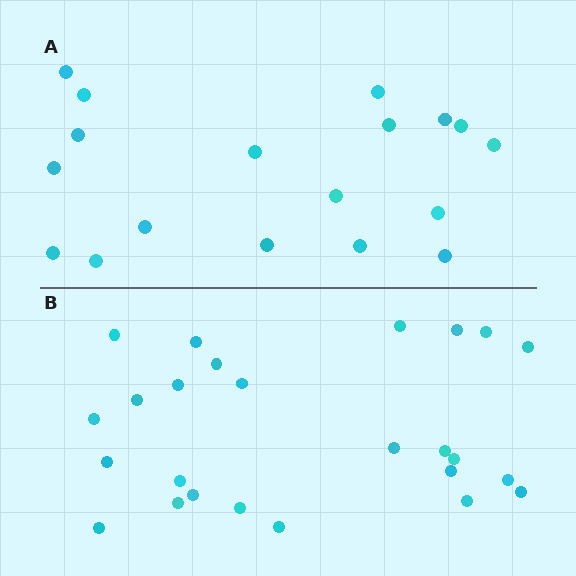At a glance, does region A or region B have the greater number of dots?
Region B (the bottom region) has more dots.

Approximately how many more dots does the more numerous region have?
Region B has roughly 8 or so more dots than region A.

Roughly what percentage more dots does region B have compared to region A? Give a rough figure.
About 40% more.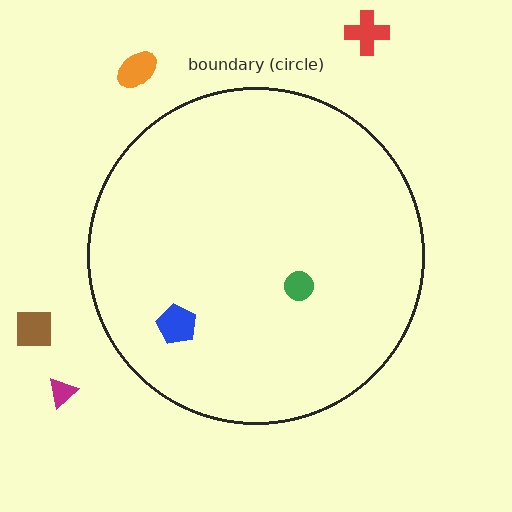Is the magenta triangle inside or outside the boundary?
Outside.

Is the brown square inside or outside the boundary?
Outside.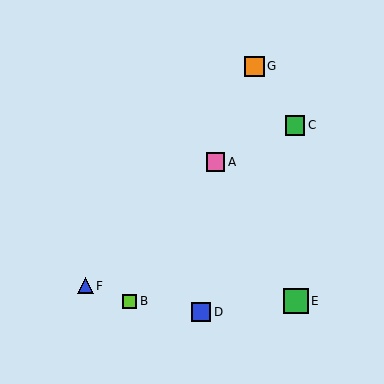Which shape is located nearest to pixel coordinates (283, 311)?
The green square (labeled E) at (296, 301) is nearest to that location.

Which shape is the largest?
The green square (labeled E) is the largest.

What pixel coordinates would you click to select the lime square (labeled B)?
Click at (130, 302) to select the lime square B.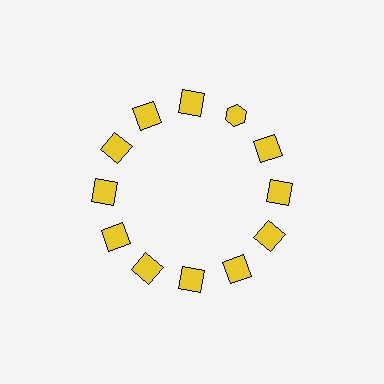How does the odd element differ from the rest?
It has a different shape: hexagon instead of square.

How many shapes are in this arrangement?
There are 12 shapes arranged in a ring pattern.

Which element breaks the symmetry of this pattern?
The yellow hexagon at roughly the 1 o'clock position breaks the symmetry. All other shapes are yellow squares.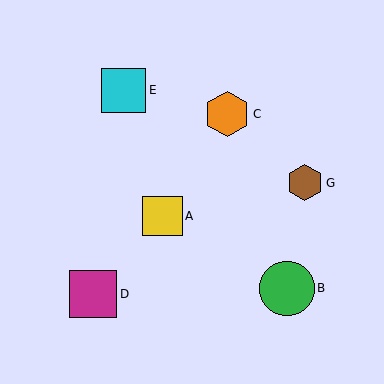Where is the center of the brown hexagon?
The center of the brown hexagon is at (305, 183).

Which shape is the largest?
The green circle (labeled B) is the largest.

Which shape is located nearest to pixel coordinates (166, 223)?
The yellow square (labeled A) at (163, 216) is nearest to that location.